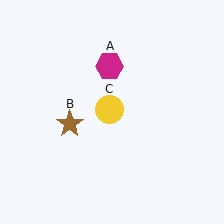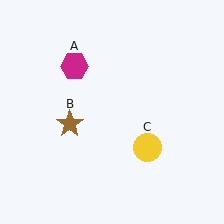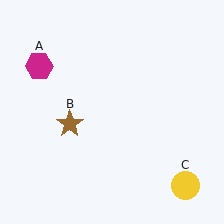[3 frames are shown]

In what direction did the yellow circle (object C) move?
The yellow circle (object C) moved down and to the right.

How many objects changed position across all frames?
2 objects changed position: magenta hexagon (object A), yellow circle (object C).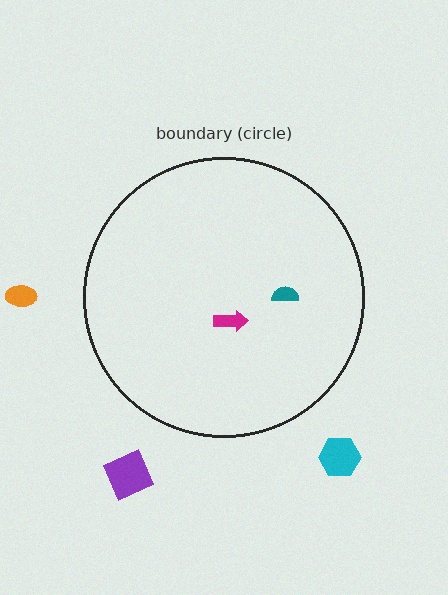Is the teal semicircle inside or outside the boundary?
Inside.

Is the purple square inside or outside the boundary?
Outside.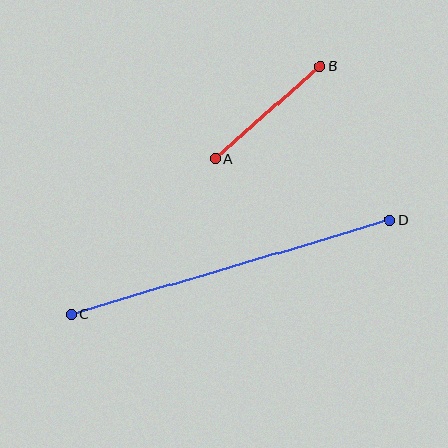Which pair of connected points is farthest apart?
Points C and D are farthest apart.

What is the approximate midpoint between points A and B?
The midpoint is at approximately (268, 113) pixels.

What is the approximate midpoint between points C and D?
The midpoint is at approximately (231, 267) pixels.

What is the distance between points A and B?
The distance is approximately 140 pixels.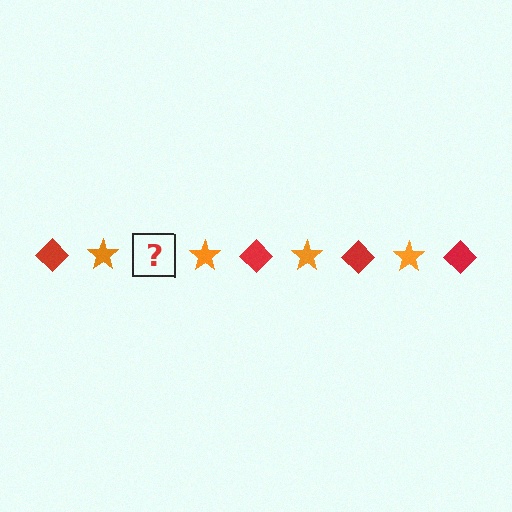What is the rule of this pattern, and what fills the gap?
The rule is that the pattern alternates between red diamond and orange star. The gap should be filled with a red diamond.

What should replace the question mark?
The question mark should be replaced with a red diamond.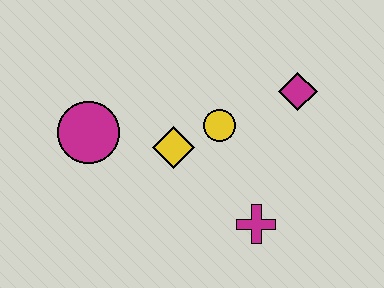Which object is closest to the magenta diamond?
The yellow circle is closest to the magenta diamond.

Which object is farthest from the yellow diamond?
The magenta diamond is farthest from the yellow diamond.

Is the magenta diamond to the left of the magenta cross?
No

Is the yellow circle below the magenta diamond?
Yes